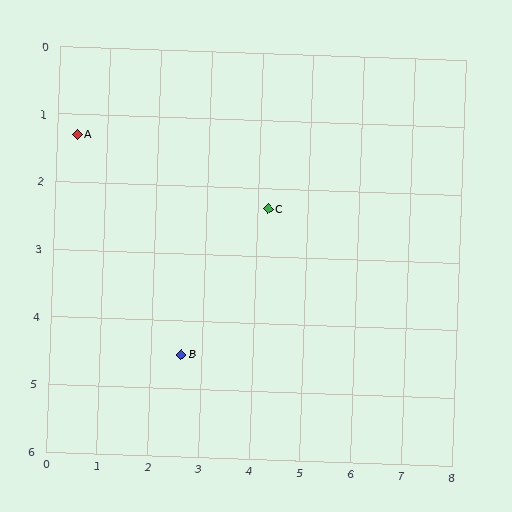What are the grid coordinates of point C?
Point C is at approximately (4.2, 2.3).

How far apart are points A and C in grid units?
Points A and C are about 3.9 grid units apart.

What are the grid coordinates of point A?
Point A is at approximately (0.4, 1.3).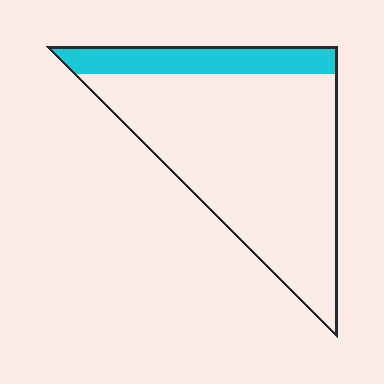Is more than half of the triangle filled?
No.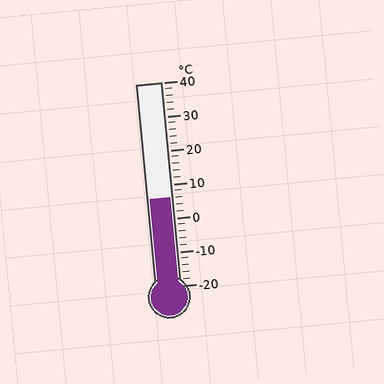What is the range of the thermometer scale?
The thermometer scale ranges from -20°C to 40°C.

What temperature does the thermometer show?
The thermometer shows approximately 6°C.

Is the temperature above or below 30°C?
The temperature is below 30°C.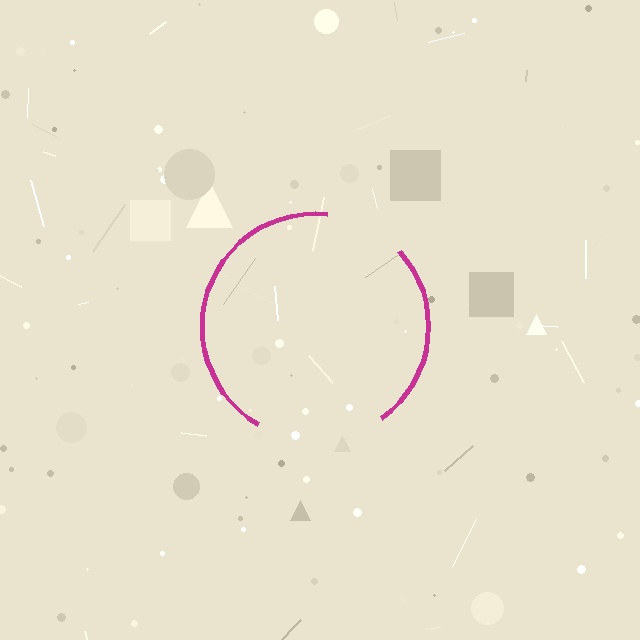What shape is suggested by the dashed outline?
The dashed outline suggests a circle.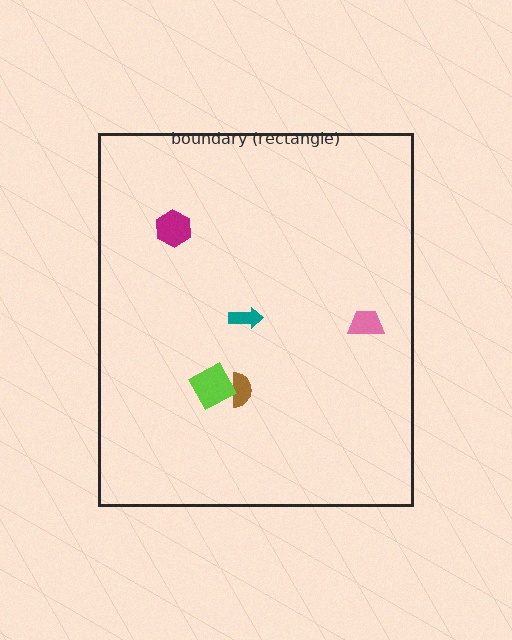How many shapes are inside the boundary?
5 inside, 0 outside.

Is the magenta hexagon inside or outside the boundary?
Inside.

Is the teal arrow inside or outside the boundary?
Inside.